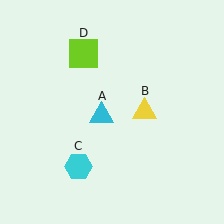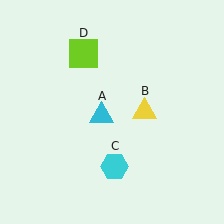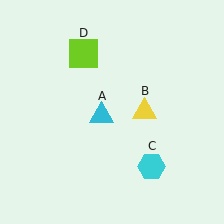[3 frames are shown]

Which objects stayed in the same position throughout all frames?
Cyan triangle (object A) and yellow triangle (object B) and lime square (object D) remained stationary.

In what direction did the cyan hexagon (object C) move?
The cyan hexagon (object C) moved right.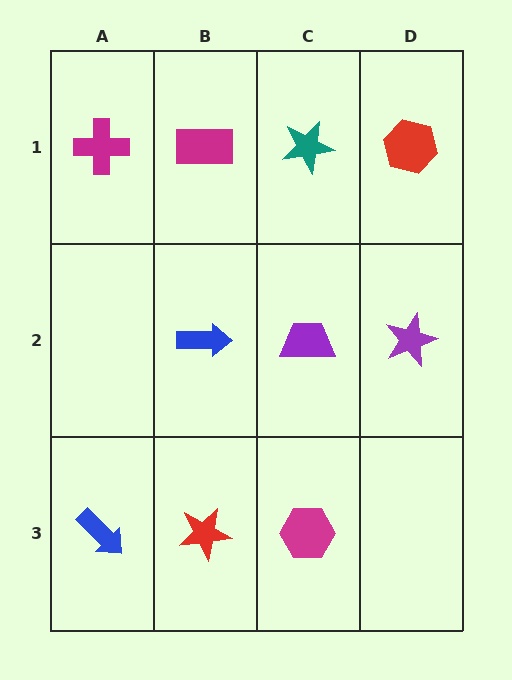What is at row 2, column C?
A purple trapezoid.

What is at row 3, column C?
A magenta hexagon.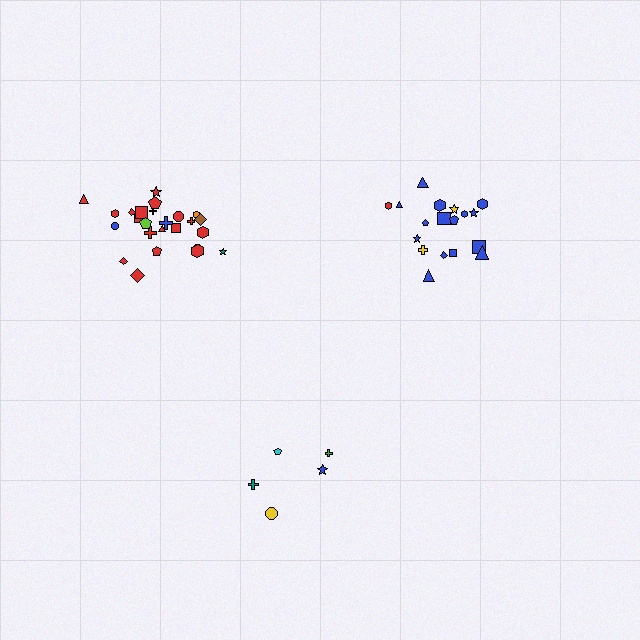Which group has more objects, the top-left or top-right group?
The top-left group.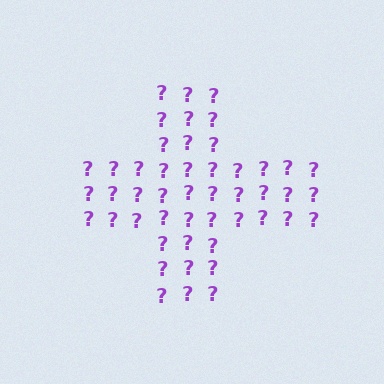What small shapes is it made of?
It is made of small question marks.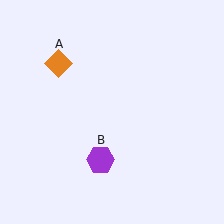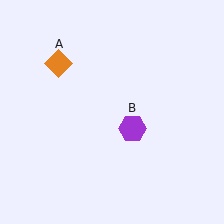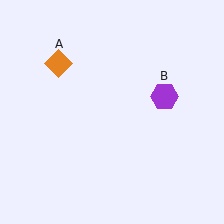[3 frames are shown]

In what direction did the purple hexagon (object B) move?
The purple hexagon (object B) moved up and to the right.